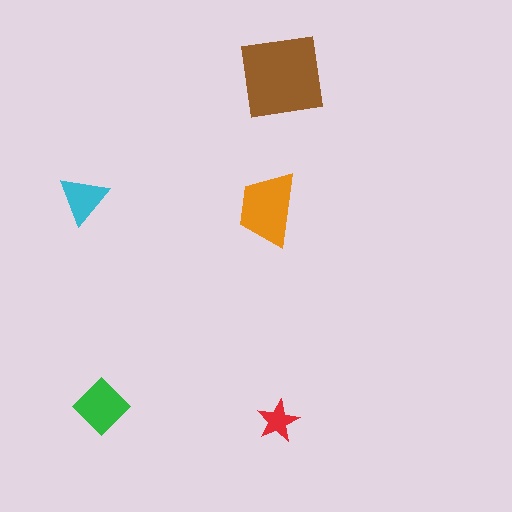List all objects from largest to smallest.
The brown square, the orange trapezoid, the green diamond, the cyan triangle, the red star.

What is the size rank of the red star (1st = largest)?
5th.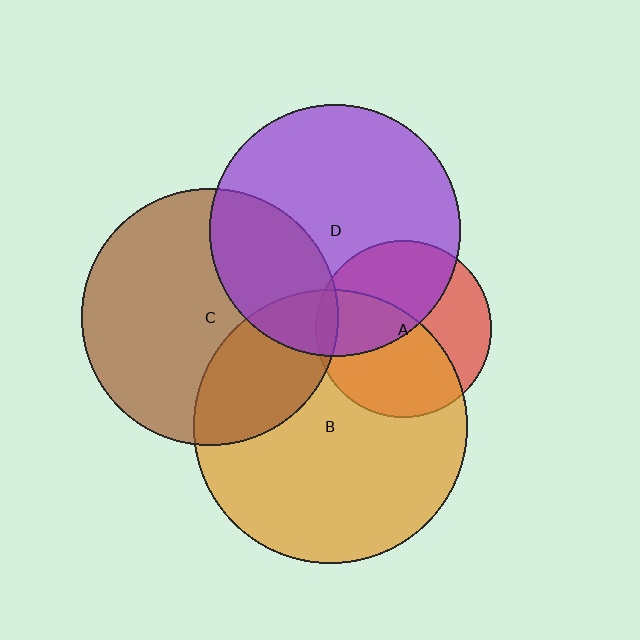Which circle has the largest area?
Circle B (orange).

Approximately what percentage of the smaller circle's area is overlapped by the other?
Approximately 30%.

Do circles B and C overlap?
Yes.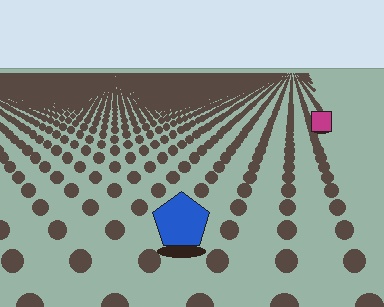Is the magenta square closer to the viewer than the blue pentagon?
No. The blue pentagon is closer — you can tell from the texture gradient: the ground texture is coarser near it.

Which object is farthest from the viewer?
The magenta square is farthest from the viewer. It appears smaller and the ground texture around it is denser.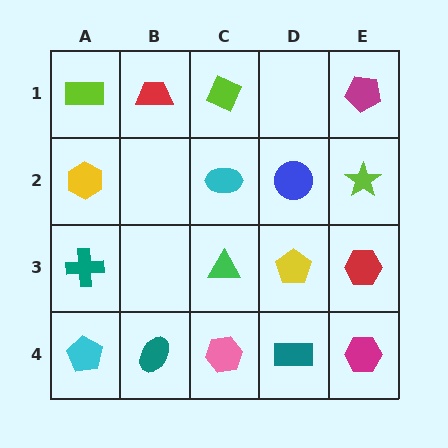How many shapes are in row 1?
4 shapes.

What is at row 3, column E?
A red hexagon.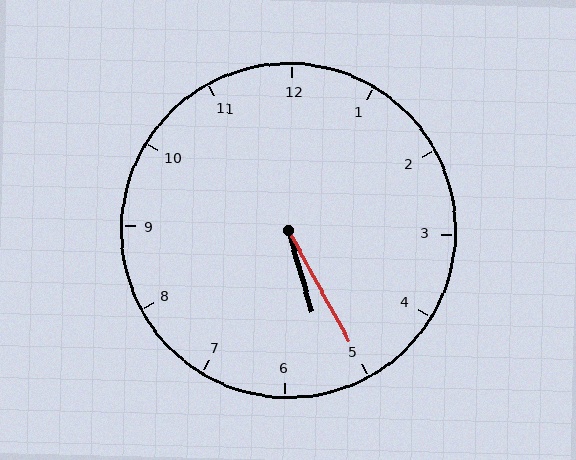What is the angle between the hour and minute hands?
Approximately 12 degrees.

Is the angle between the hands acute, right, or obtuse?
It is acute.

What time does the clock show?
5:25.